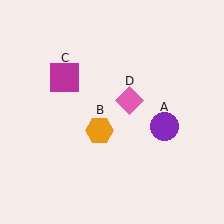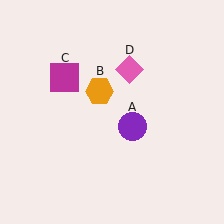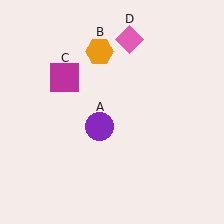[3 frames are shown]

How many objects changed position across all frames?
3 objects changed position: purple circle (object A), orange hexagon (object B), pink diamond (object D).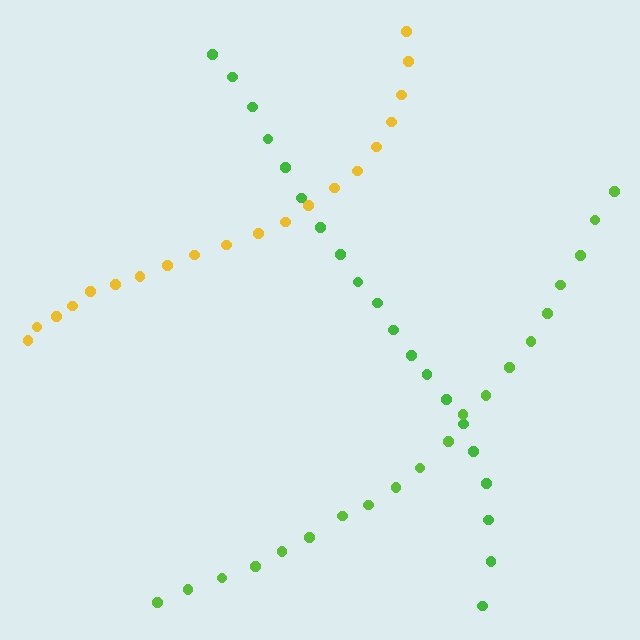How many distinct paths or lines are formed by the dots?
There are 3 distinct paths.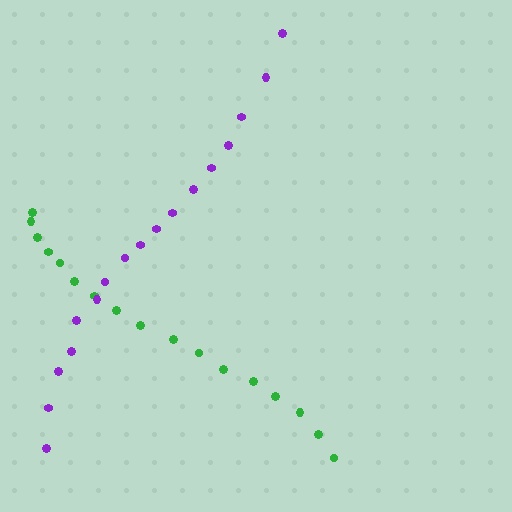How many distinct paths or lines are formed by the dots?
There are 2 distinct paths.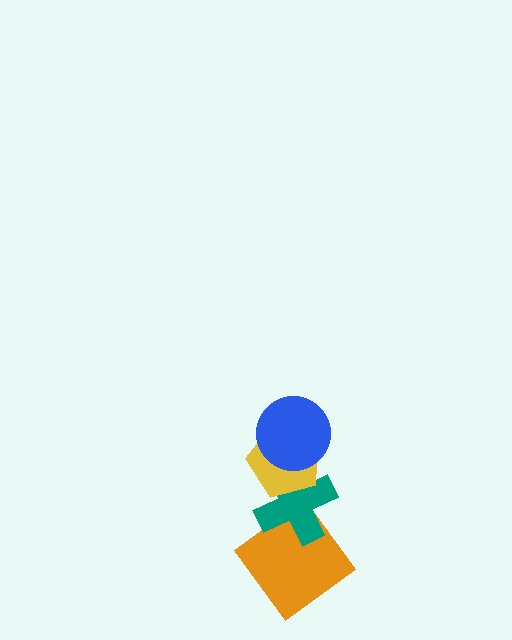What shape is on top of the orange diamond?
The teal cross is on top of the orange diamond.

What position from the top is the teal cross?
The teal cross is 3rd from the top.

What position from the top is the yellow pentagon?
The yellow pentagon is 2nd from the top.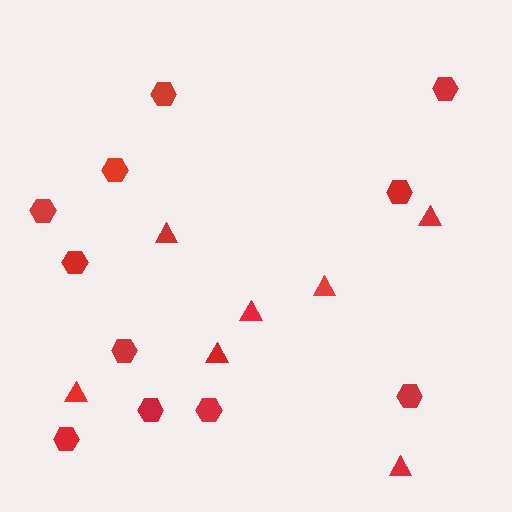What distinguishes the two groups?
There are 2 groups: one group of triangles (7) and one group of hexagons (11).